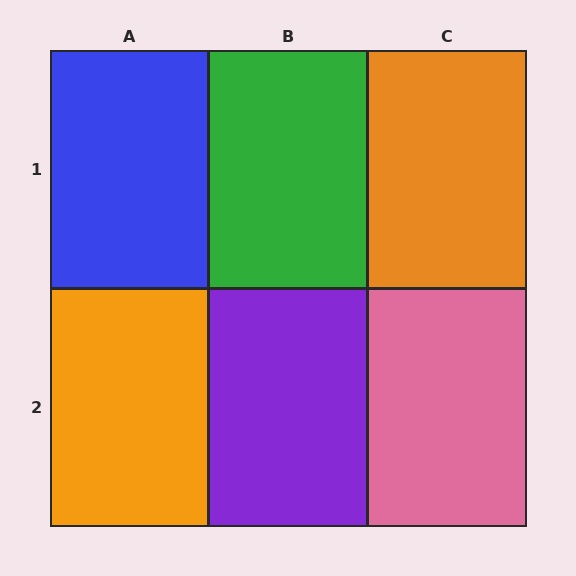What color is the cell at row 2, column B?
Purple.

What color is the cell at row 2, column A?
Orange.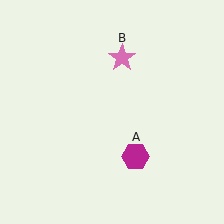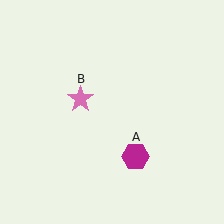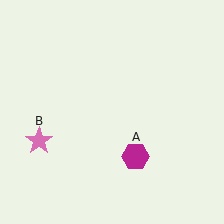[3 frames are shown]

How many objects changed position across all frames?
1 object changed position: pink star (object B).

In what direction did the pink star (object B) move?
The pink star (object B) moved down and to the left.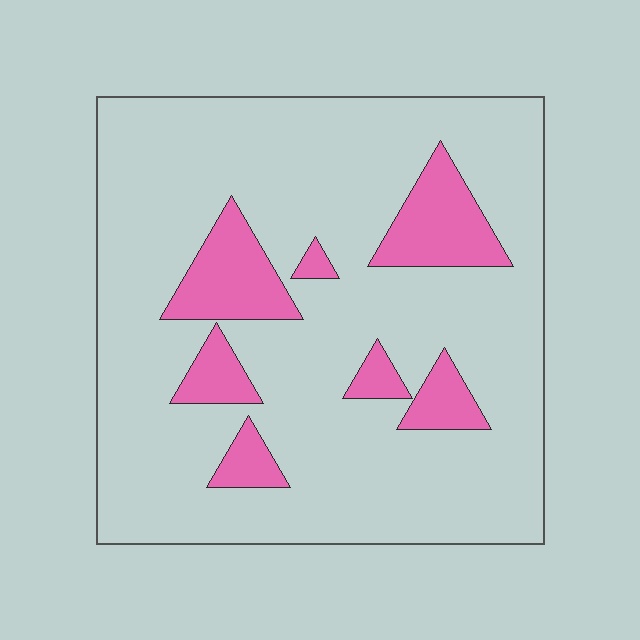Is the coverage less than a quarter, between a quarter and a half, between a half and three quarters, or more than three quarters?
Less than a quarter.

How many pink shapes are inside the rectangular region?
7.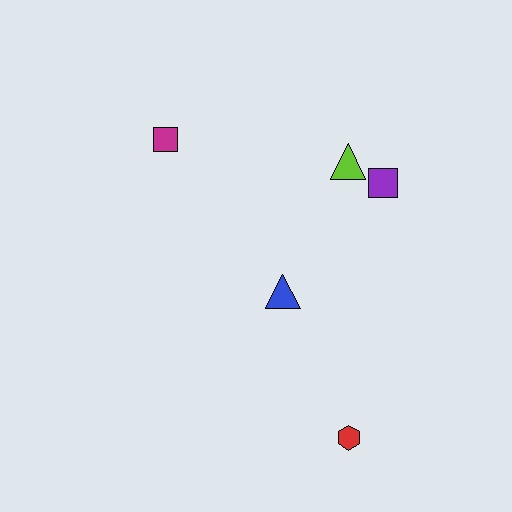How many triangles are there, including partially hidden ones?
There are 2 triangles.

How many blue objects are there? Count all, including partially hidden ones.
There is 1 blue object.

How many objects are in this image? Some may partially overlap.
There are 5 objects.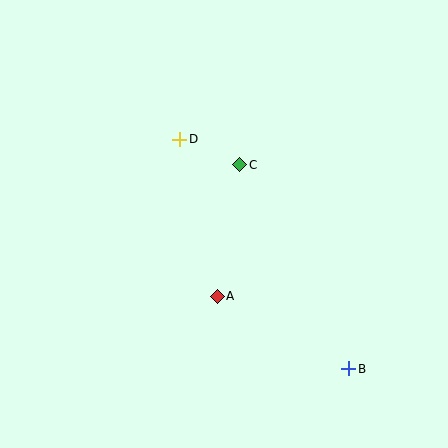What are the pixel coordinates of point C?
Point C is at (240, 165).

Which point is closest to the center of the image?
Point C at (240, 165) is closest to the center.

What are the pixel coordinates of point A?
Point A is at (217, 296).